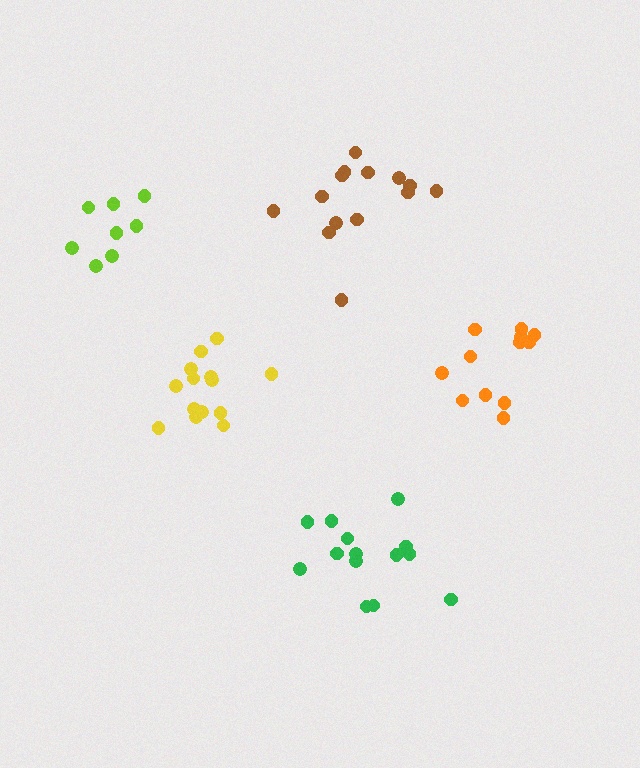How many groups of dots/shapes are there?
There are 5 groups.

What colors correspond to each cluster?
The clusters are colored: green, orange, lime, yellow, brown.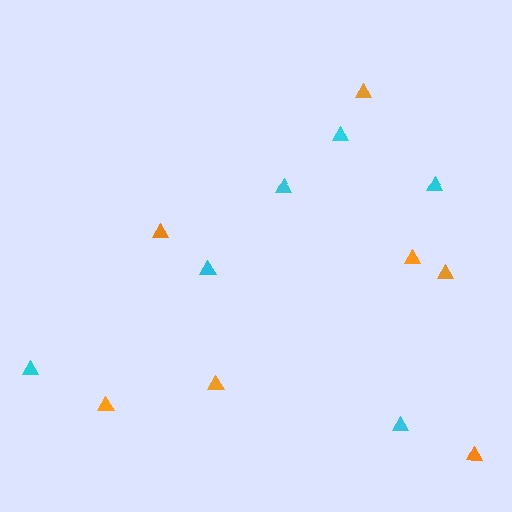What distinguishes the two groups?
There are 2 groups: one group of orange triangles (7) and one group of cyan triangles (6).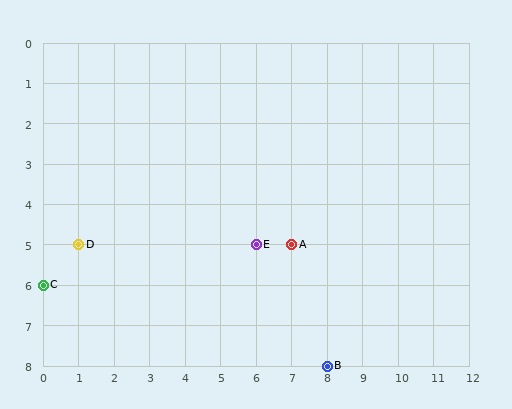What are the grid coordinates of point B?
Point B is at grid coordinates (8, 8).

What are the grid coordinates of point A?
Point A is at grid coordinates (7, 5).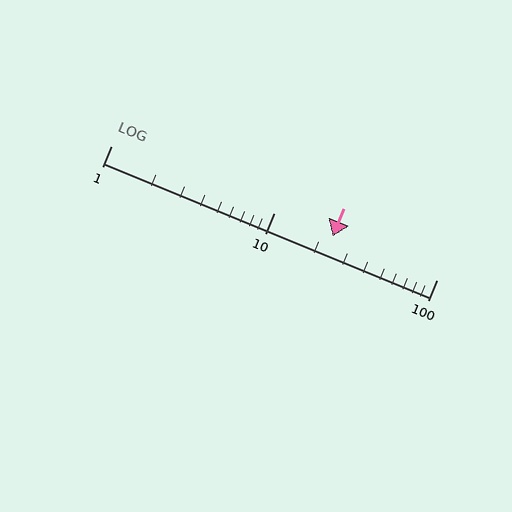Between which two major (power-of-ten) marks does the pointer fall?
The pointer is between 10 and 100.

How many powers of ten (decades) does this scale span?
The scale spans 2 decades, from 1 to 100.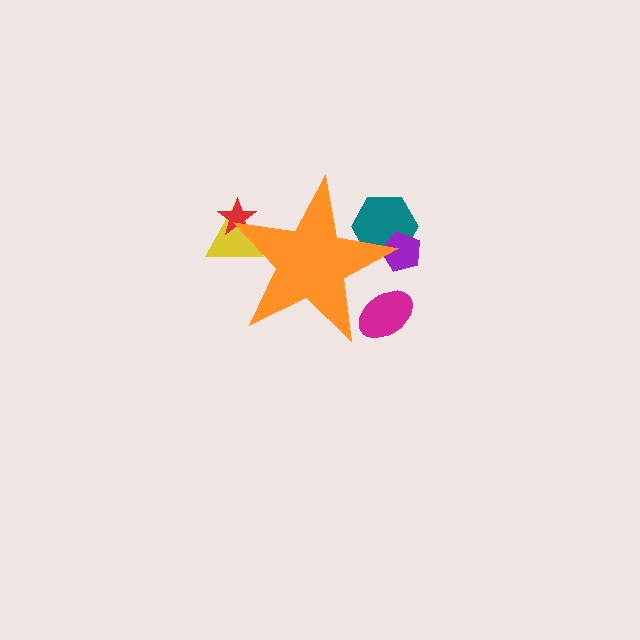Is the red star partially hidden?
Yes, the red star is partially hidden behind the orange star.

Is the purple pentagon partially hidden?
Yes, the purple pentagon is partially hidden behind the orange star.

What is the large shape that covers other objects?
An orange star.